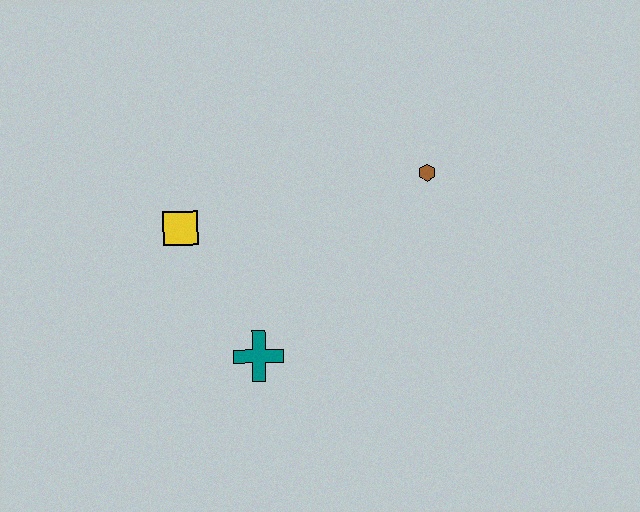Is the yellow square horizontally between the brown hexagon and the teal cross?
No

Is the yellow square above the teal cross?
Yes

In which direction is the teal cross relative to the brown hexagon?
The teal cross is below the brown hexagon.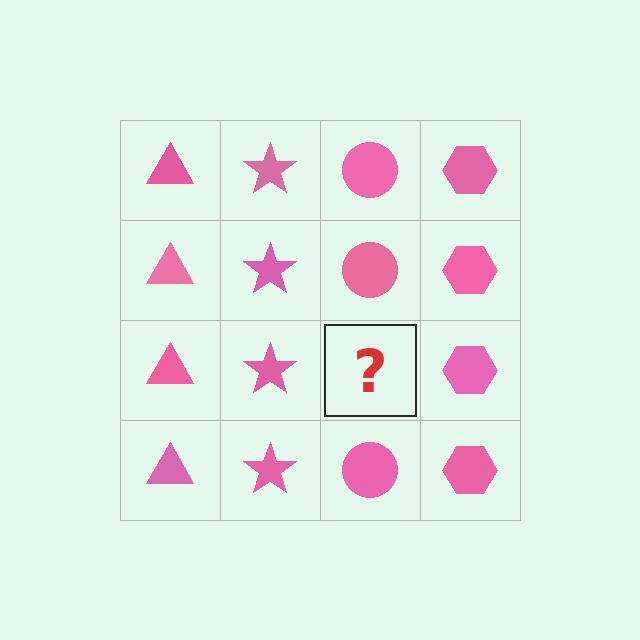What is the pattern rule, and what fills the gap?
The rule is that each column has a consistent shape. The gap should be filled with a pink circle.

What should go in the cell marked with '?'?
The missing cell should contain a pink circle.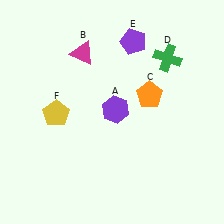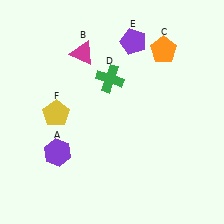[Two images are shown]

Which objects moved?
The objects that moved are: the purple hexagon (A), the orange pentagon (C), the green cross (D).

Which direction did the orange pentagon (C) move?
The orange pentagon (C) moved up.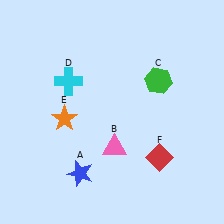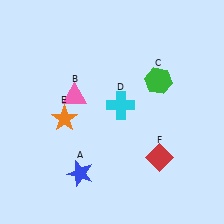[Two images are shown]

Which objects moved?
The objects that moved are: the pink triangle (B), the cyan cross (D).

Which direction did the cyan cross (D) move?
The cyan cross (D) moved right.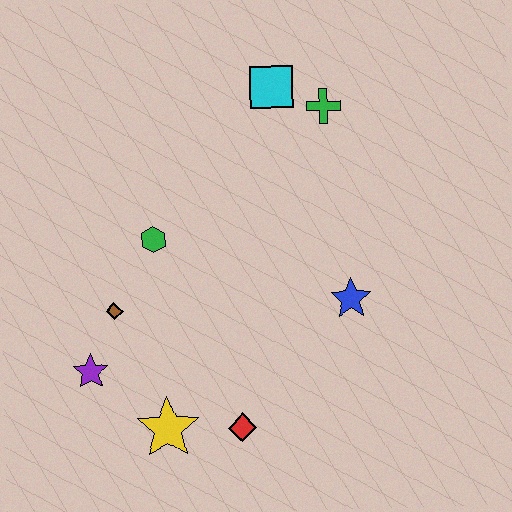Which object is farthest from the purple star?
The green cross is farthest from the purple star.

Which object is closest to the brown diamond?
The purple star is closest to the brown diamond.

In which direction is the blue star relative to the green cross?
The blue star is below the green cross.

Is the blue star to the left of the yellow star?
No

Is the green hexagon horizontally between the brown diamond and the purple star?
No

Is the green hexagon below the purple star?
No